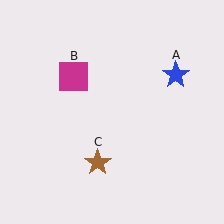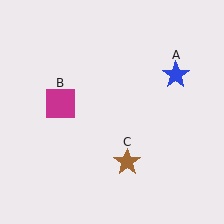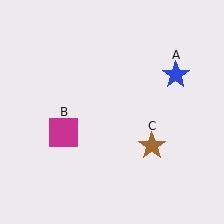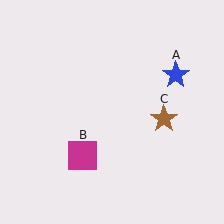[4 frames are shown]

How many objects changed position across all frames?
2 objects changed position: magenta square (object B), brown star (object C).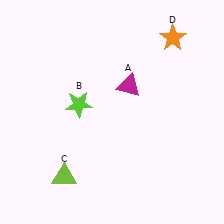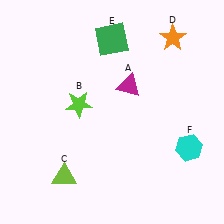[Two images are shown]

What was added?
A green square (E), a cyan hexagon (F) were added in Image 2.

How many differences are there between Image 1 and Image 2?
There are 2 differences between the two images.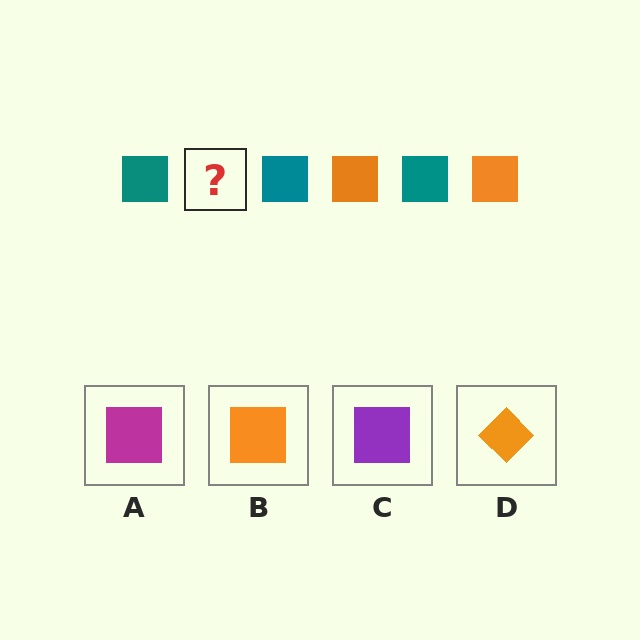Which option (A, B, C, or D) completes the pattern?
B.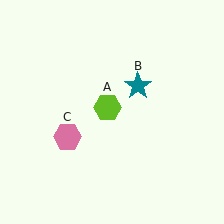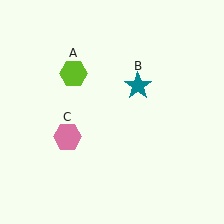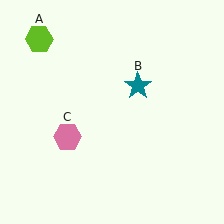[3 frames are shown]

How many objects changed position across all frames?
1 object changed position: lime hexagon (object A).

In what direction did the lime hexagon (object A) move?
The lime hexagon (object A) moved up and to the left.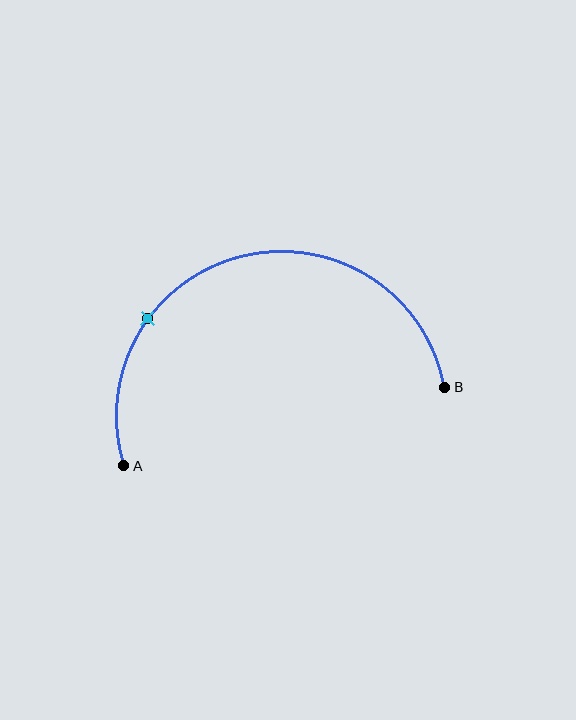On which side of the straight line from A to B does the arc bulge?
The arc bulges above the straight line connecting A and B.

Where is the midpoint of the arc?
The arc midpoint is the point on the curve farthest from the straight line joining A and B. It sits above that line.